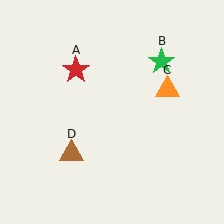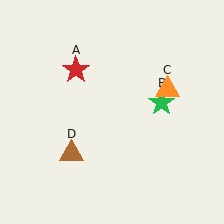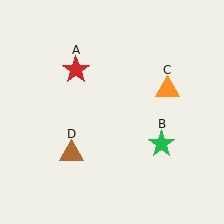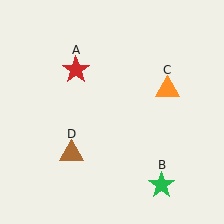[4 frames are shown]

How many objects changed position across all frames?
1 object changed position: green star (object B).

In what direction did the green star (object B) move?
The green star (object B) moved down.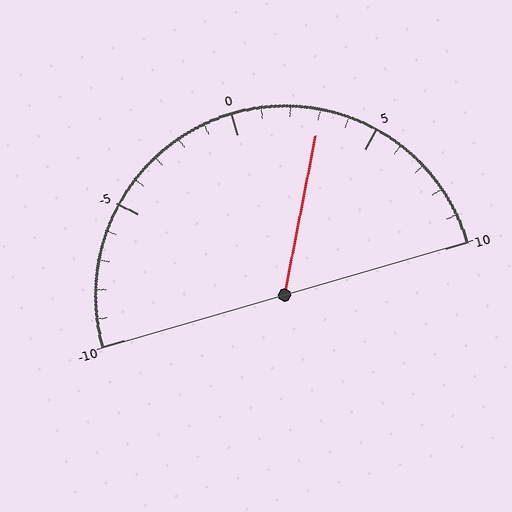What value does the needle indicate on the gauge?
The needle indicates approximately 3.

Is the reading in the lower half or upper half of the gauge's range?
The reading is in the upper half of the range (-10 to 10).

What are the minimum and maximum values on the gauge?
The gauge ranges from -10 to 10.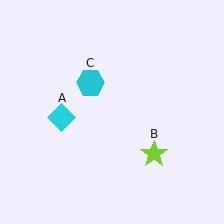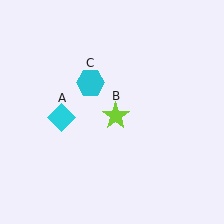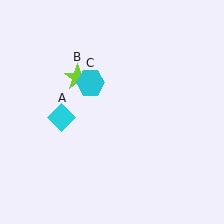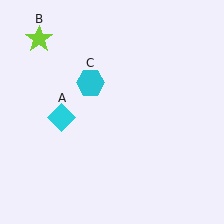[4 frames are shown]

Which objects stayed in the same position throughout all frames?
Cyan diamond (object A) and cyan hexagon (object C) remained stationary.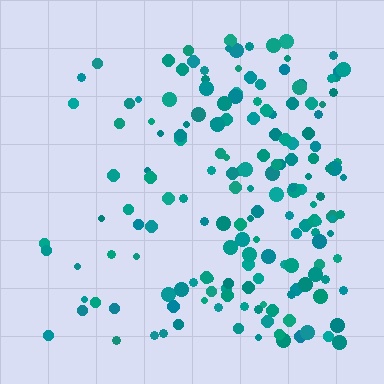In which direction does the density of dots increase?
From left to right, with the right side densest.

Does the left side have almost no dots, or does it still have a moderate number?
Still a moderate number, just noticeably fewer than the right.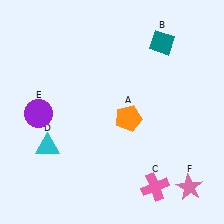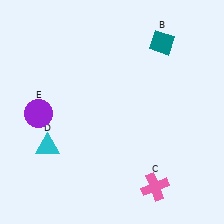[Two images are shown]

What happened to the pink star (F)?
The pink star (F) was removed in Image 2. It was in the bottom-right area of Image 1.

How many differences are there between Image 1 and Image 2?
There are 2 differences between the two images.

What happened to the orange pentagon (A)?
The orange pentagon (A) was removed in Image 2. It was in the bottom-right area of Image 1.